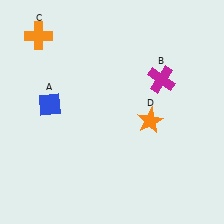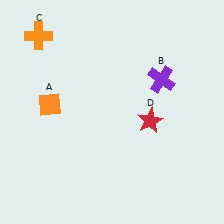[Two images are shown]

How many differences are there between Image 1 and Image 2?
There are 3 differences between the two images.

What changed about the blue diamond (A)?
In Image 1, A is blue. In Image 2, it changed to orange.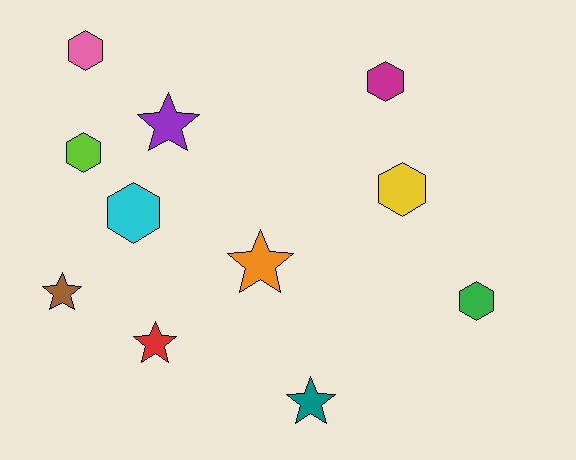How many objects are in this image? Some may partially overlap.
There are 11 objects.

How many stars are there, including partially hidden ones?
There are 5 stars.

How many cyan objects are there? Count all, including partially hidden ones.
There is 1 cyan object.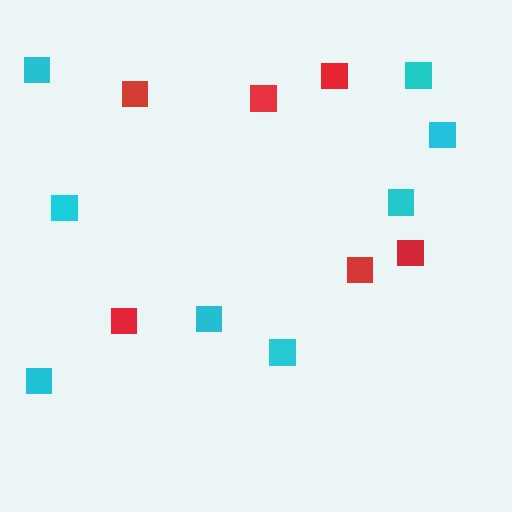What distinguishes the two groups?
There are 2 groups: one group of cyan squares (8) and one group of red squares (6).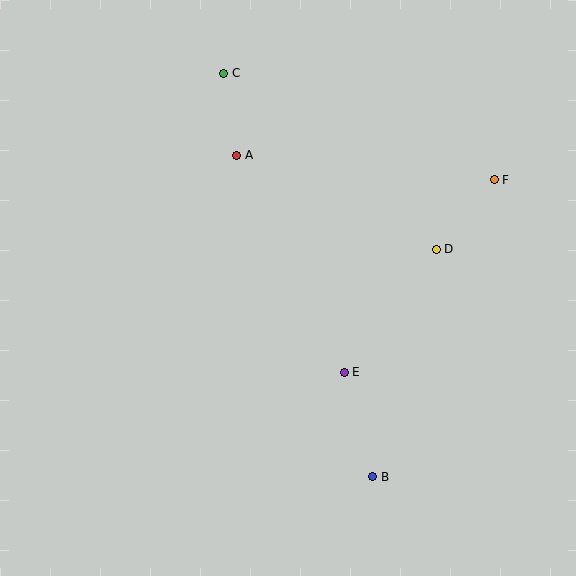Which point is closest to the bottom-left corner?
Point B is closest to the bottom-left corner.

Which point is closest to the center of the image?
Point E at (344, 372) is closest to the center.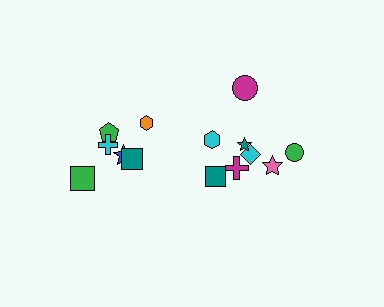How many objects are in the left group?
There are 6 objects.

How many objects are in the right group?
There are 8 objects.